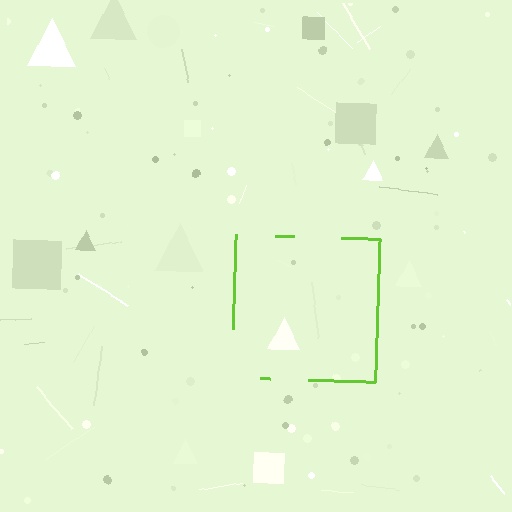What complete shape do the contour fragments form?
The contour fragments form a square.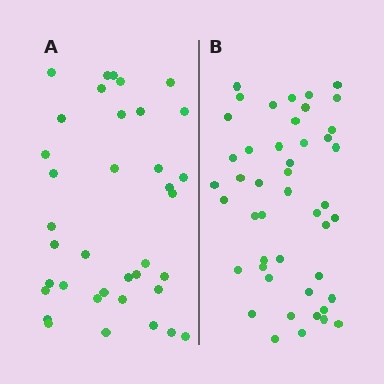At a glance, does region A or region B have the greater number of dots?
Region B (the right region) has more dots.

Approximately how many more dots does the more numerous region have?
Region B has roughly 8 or so more dots than region A.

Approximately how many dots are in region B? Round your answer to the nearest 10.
About 50 dots. (The exact count is 46, which rounds to 50.)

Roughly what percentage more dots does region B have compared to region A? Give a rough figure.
About 25% more.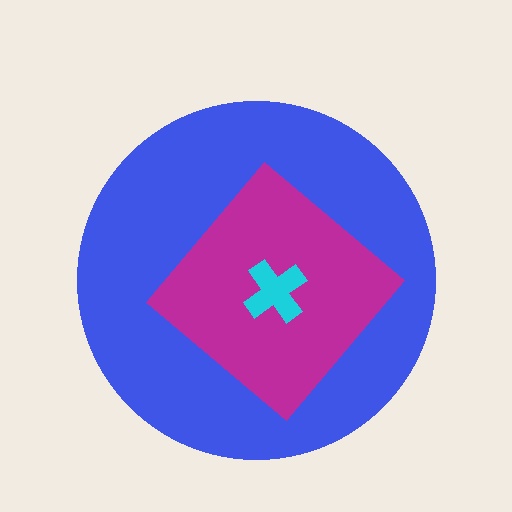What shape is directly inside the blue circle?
The magenta diamond.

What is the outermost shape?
The blue circle.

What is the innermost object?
The cyan cross.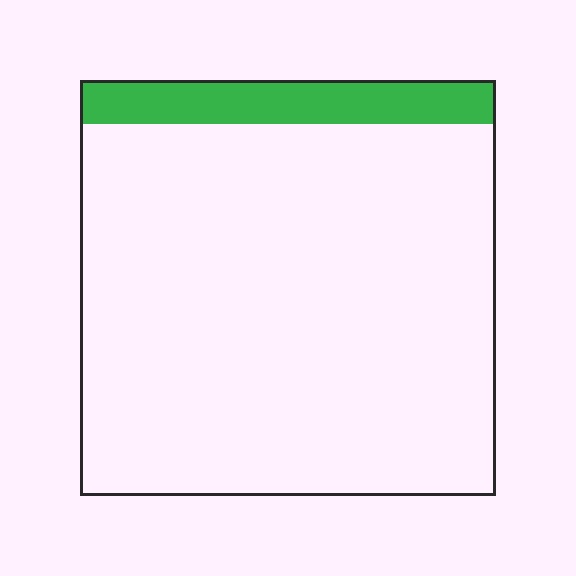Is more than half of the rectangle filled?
No.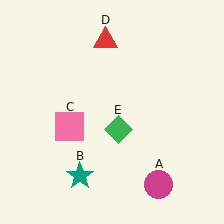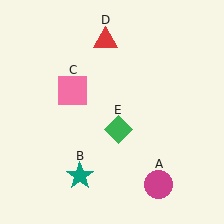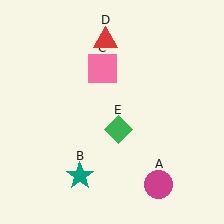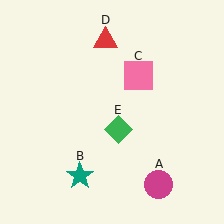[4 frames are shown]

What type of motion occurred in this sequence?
The pink square (object C) rotated clockwise around the center of the scene.